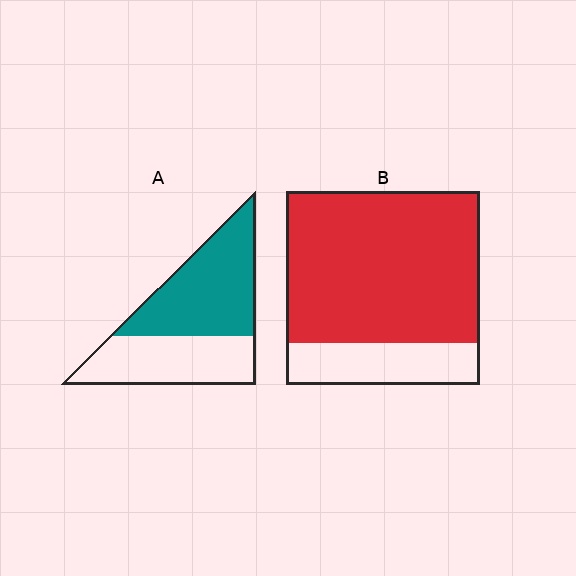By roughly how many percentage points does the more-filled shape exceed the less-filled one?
By roughly 20 percentage points (B over A).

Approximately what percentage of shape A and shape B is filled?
A is approximately 55% and B is approximately 80%.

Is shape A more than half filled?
Yes.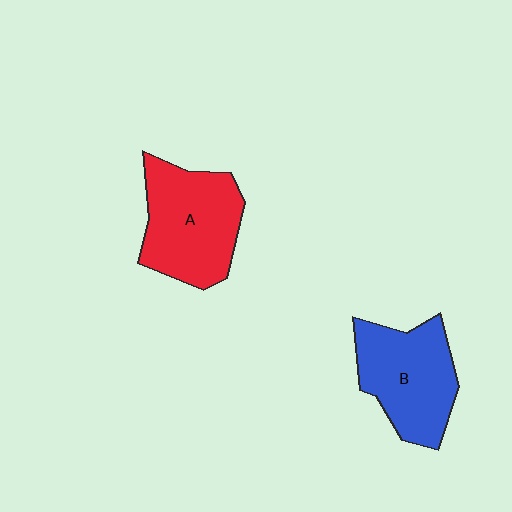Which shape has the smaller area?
Shape B (blue).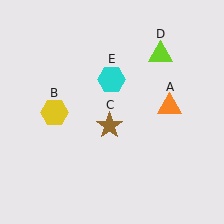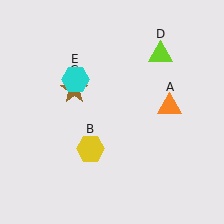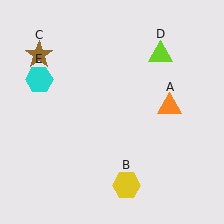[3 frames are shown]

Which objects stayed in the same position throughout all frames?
Orange triangle (object A) and lime triangle (object D) remained stationary.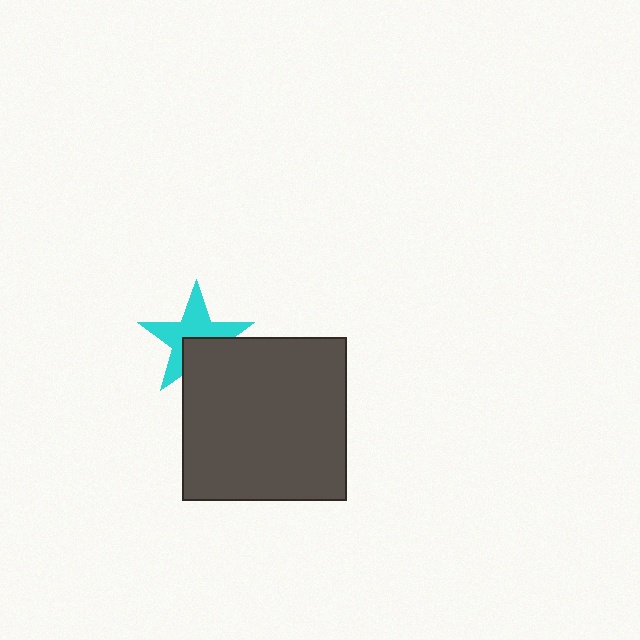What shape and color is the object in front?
The object in front is a dark gray square.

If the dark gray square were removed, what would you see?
You would see the complete cyan star.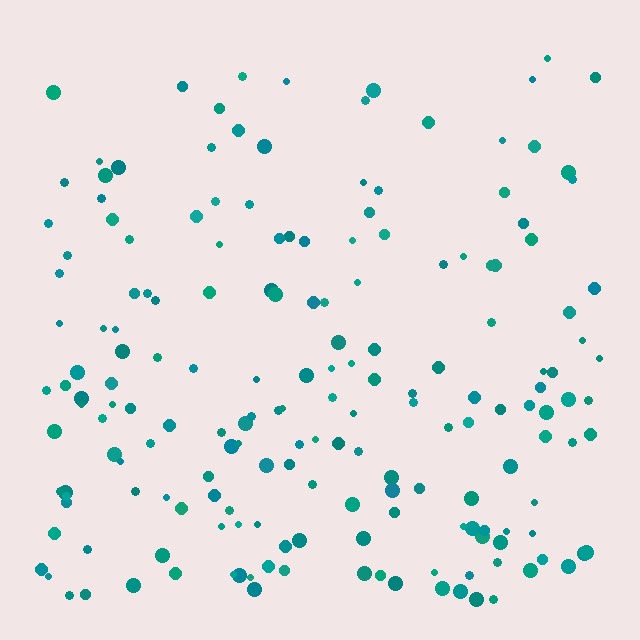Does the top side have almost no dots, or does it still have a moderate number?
Still a moderate number, just noticeably fewer than the bottom.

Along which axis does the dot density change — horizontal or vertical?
Vertical.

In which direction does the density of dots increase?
From top to bottom, with the bottom side densest.